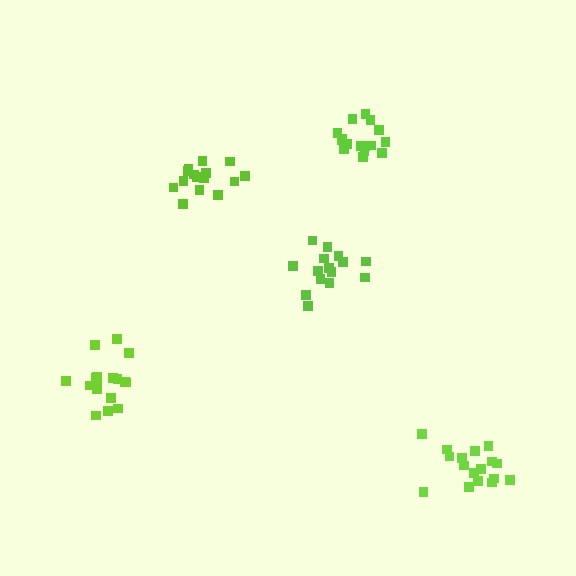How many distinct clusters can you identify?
There are 5 distinct clusters.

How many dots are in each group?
Group 1: 16 dots, Group 2: 15 dots, Group 3: 15 dots, Group 4: 17 dots, Group 5: 17 dots (80 total).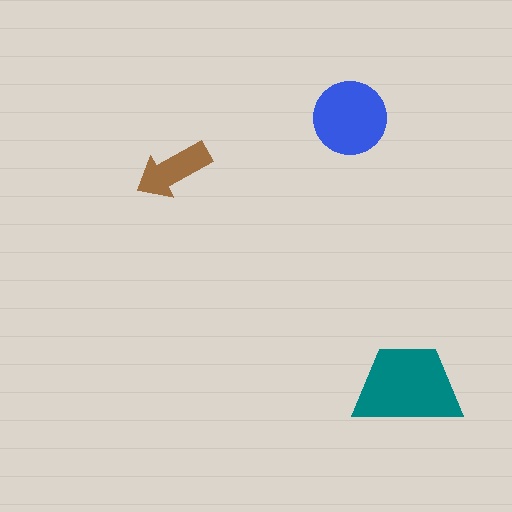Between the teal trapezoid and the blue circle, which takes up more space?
The teal trapezoid.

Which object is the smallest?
The brown arrow.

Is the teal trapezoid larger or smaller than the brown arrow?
Larger.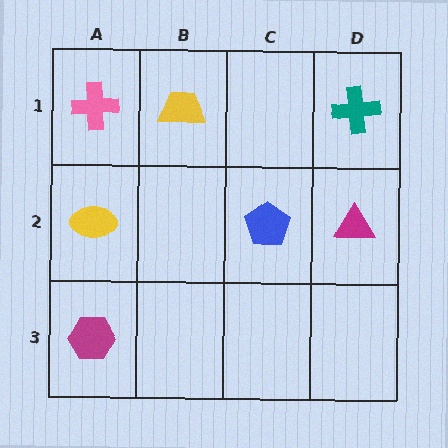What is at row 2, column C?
A blue pentagon.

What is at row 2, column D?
A magenta triangle.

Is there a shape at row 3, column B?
No, that cell is empty.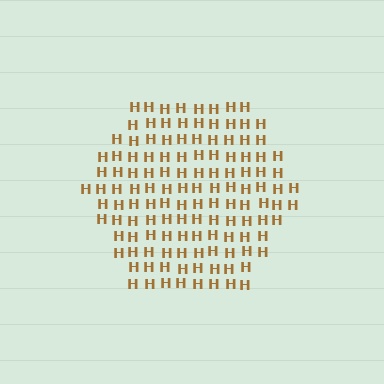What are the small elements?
The small elements are letter H's.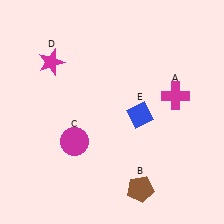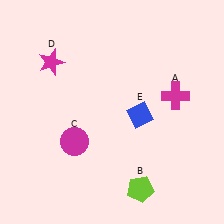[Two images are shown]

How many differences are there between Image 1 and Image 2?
There is 1 difference between the two images.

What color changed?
The pentagon (B) changed from brown in Image 1 to lime in Image 2.